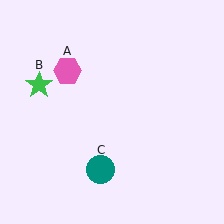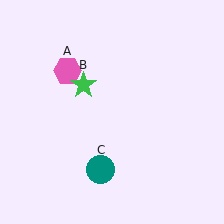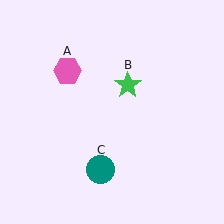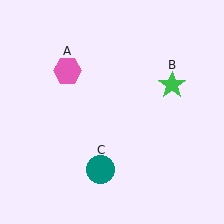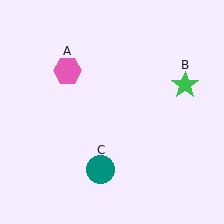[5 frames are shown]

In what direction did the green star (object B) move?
The green star (object B) moved right.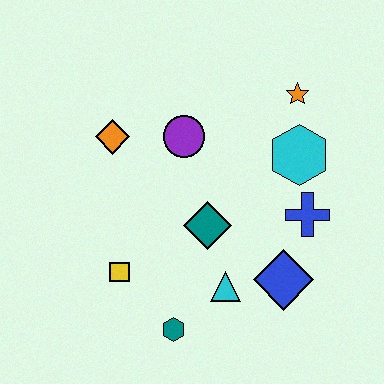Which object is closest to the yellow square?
The teal hexagon is closest to the yellow square.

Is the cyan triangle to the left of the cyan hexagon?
Yes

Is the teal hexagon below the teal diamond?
Yes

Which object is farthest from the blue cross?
The orange diamond is farthest from the blue cross.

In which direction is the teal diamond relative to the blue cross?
The teal diamond is to the left of the blue cross.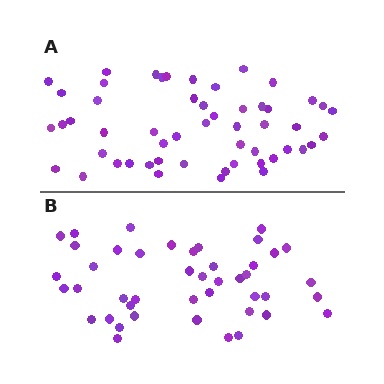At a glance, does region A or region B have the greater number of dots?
Region A (the top region) has more dots.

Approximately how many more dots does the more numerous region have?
Region A has roughly 8 or so more dots than region B.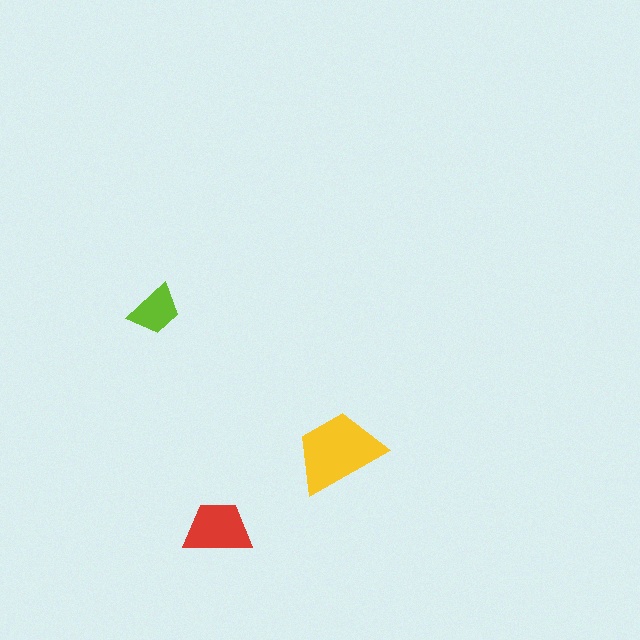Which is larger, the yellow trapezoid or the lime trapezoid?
The yellow one.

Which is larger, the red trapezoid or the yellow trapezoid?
The yellow one.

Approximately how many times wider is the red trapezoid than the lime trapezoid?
About 1.5 times wider.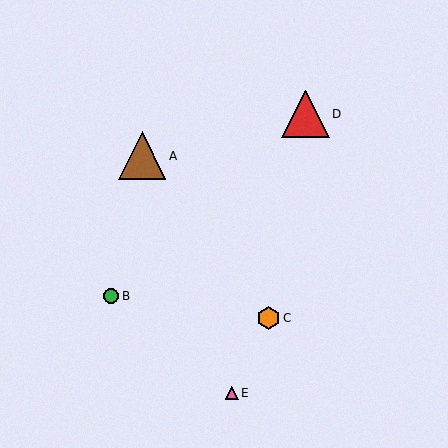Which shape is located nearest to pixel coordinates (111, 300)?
The green circle (labeled B) at (111, 296) is nearest to that location.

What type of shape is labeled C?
Shape C is an orange hexagon.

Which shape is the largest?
The brown triangle (labeled A) is the largest.